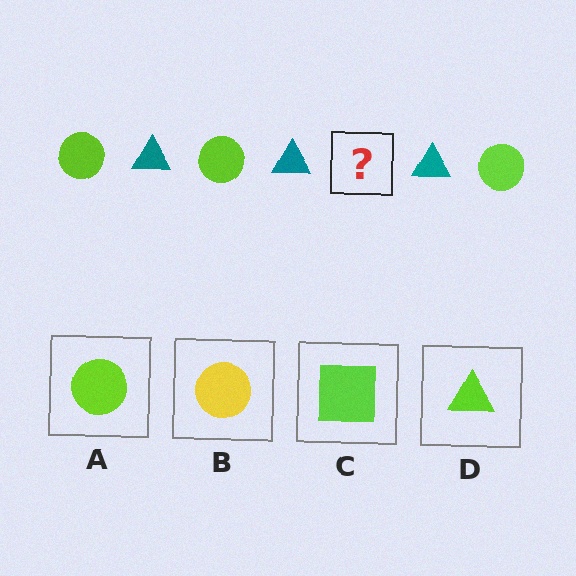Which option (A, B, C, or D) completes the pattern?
A.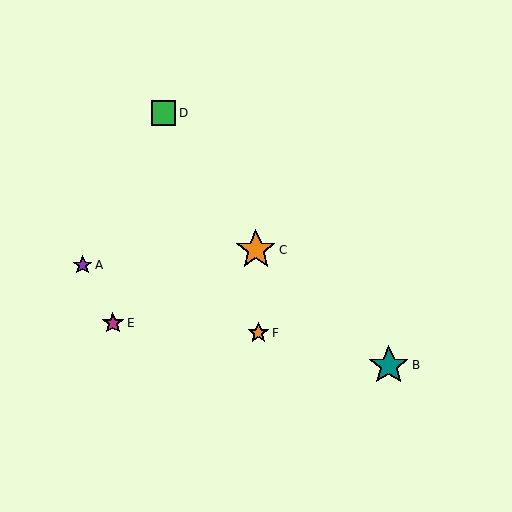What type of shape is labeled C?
Shape C is an orange star.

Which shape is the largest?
The orange star (labeled C) is the largest.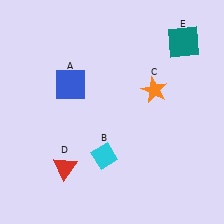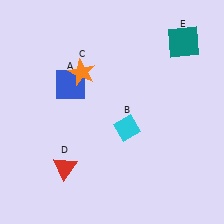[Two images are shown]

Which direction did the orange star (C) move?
The orange star (C) moved left.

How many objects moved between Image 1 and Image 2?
2 objects moved between the two images.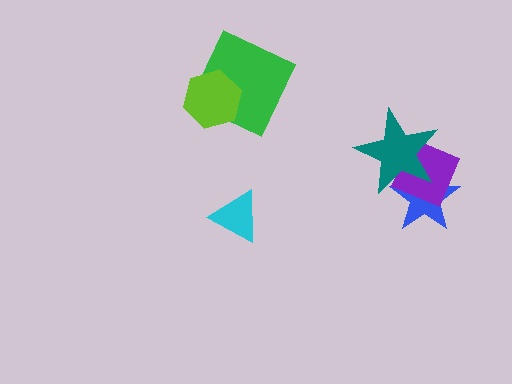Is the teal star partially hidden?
No, no other shape covers it.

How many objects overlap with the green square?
1 object overlaps with the green square.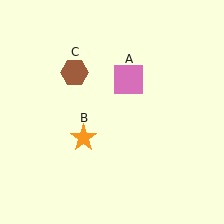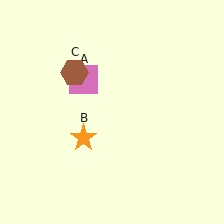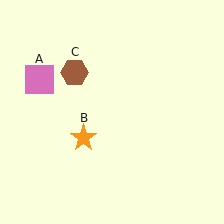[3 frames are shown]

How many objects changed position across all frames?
1 object changed position: pink square (object A).